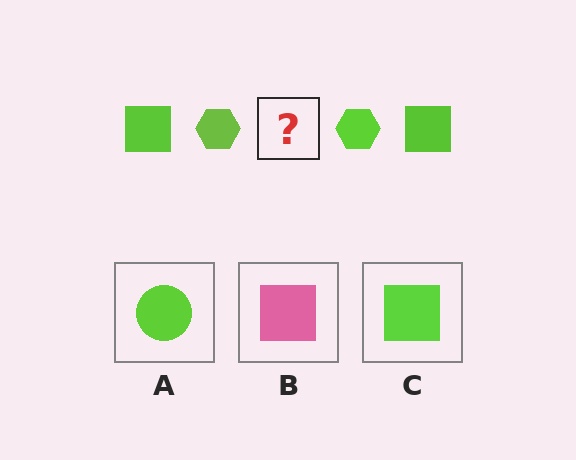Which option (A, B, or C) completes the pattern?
C.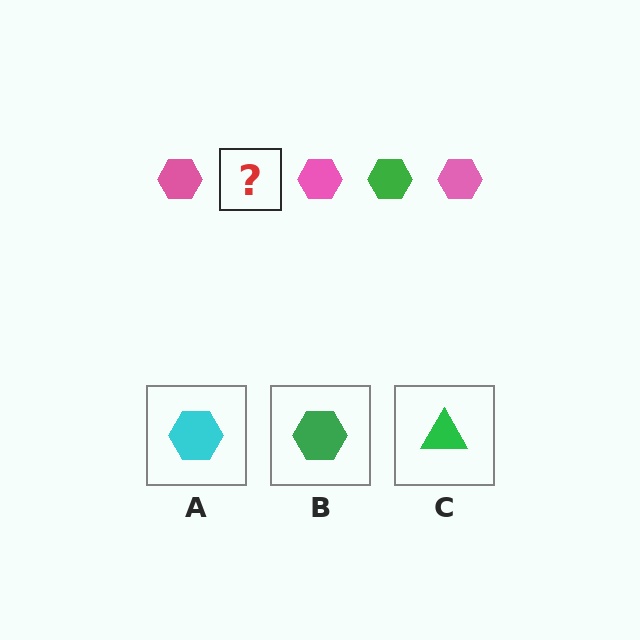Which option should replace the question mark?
Option B.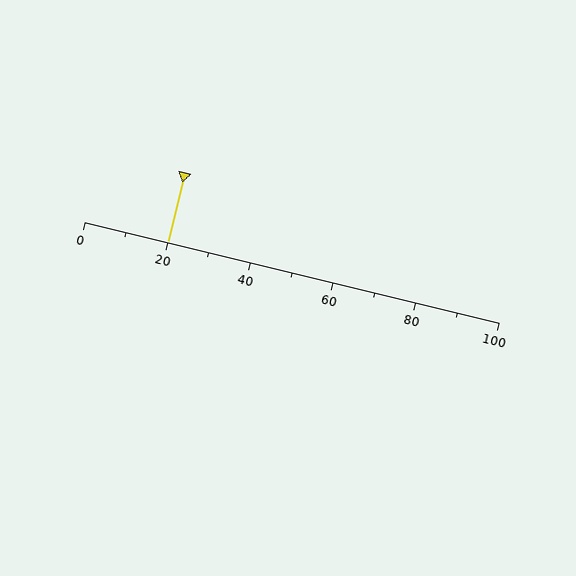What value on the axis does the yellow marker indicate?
The marker indicates approximately 20.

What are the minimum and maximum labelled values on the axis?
The axis runs from 0 to 100.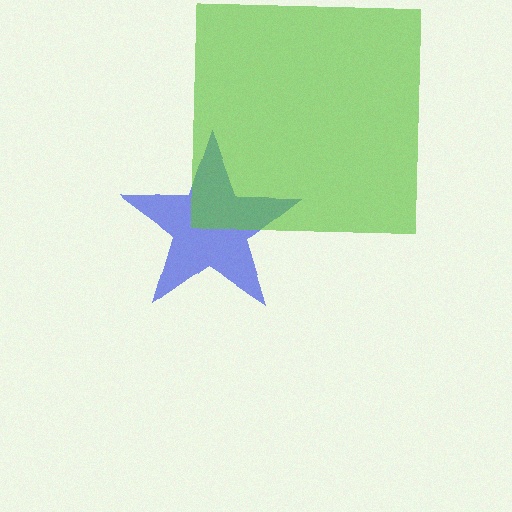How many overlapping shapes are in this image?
There are 2 overlapping shapes in the image.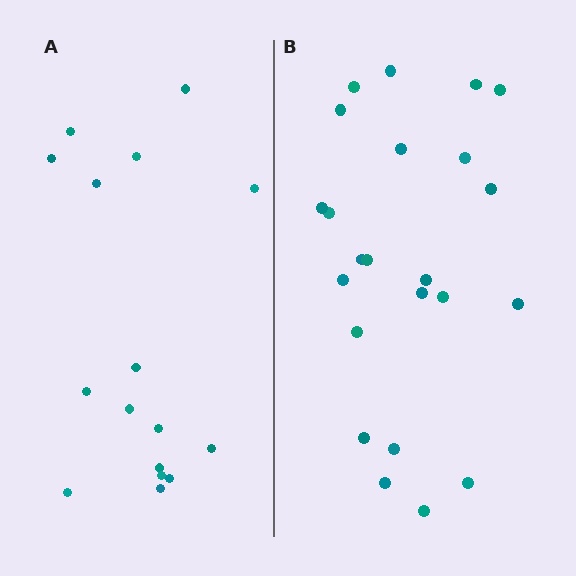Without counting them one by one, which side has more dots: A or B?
Region B (the right region) has more dots.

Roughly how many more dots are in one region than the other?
Region B has roughly 8 or so more dots than region A.